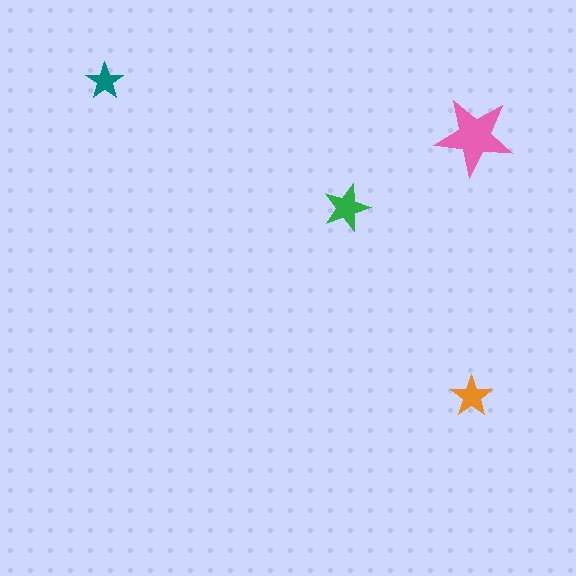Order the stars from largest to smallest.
the pink one, the green one, the orange one, the teal one.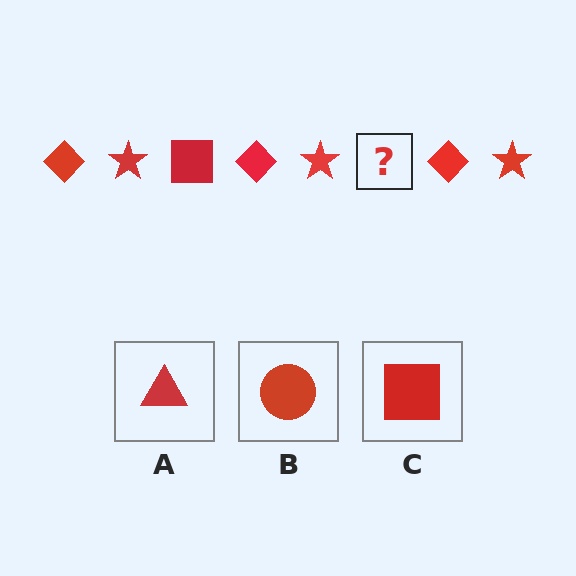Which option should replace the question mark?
Option C.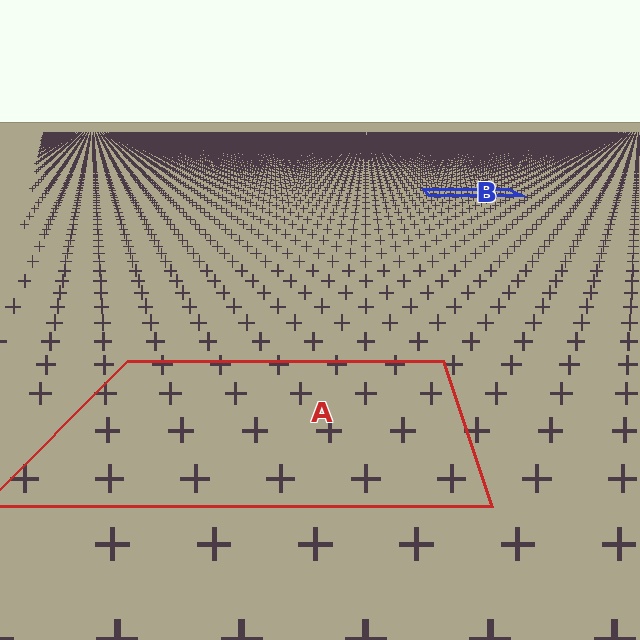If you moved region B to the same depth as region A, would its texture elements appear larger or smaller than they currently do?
They would appear larger. At a closer depth, the same texture elements are projected at a bigger on-screen size.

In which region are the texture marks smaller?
The texture marks are smaller in region B, because it is farther away.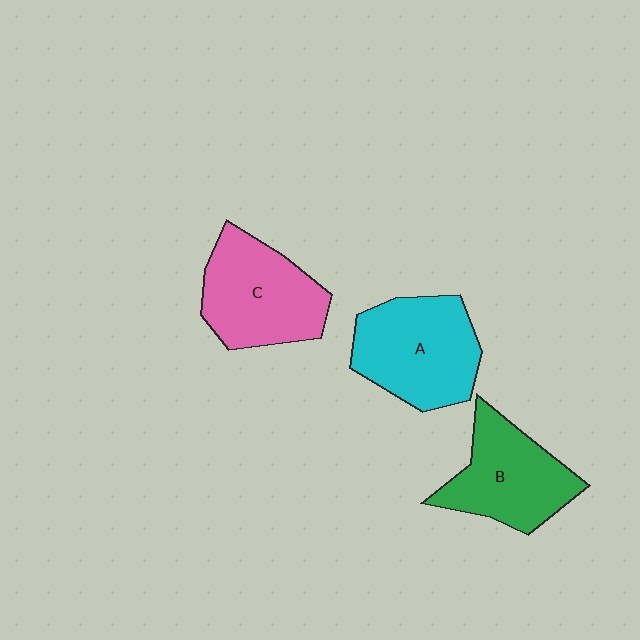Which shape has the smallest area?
Shape B (green).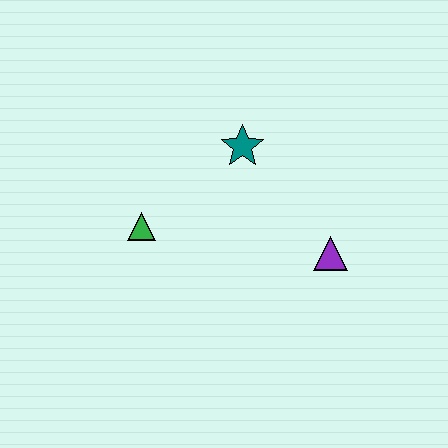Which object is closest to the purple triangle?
The teal star is closest to the purple triangle.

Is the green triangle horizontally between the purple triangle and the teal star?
No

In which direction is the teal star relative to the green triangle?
The teal star is to the right of the green triangle.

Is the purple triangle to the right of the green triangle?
Yes